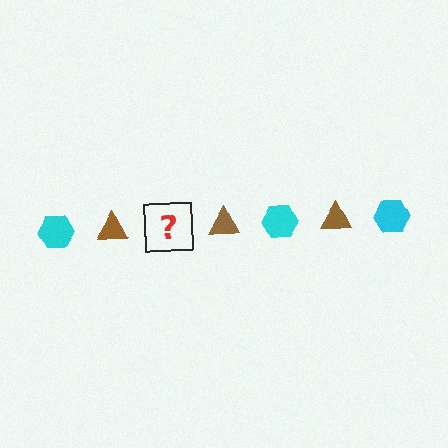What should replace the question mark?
The question mark should be replaced with a cyan hexagon.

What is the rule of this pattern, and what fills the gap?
The rule is that the pattern alternates between cyan hexagon and brown triangle. The gap should be filled with a cyan hexagon.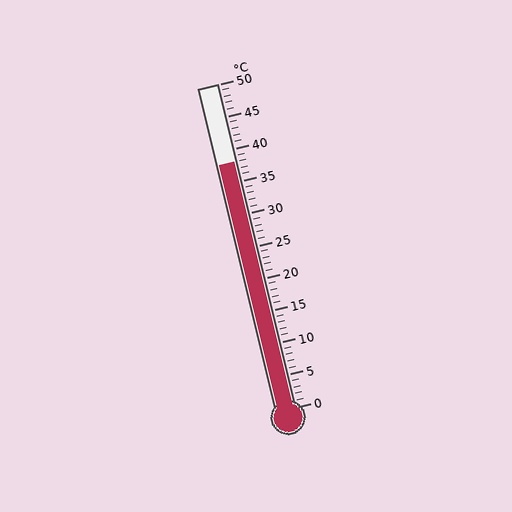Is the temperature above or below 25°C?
The temperature is above 25°C.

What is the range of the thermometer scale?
The thermometer scale ranges from 0°C to 50°C.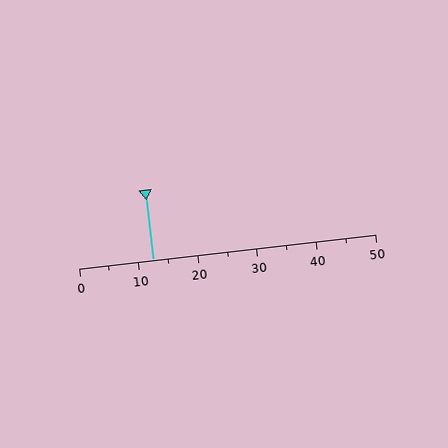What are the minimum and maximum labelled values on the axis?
The axis runs from 0 to 50.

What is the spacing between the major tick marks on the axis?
The major ticks are spaced 10 apart.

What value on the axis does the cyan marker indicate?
The marker indicates approximately 12.5.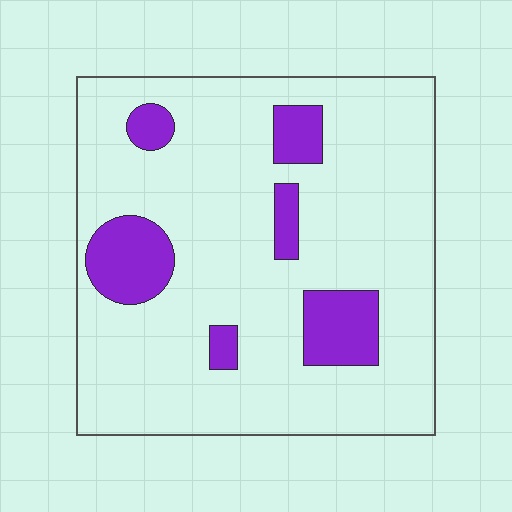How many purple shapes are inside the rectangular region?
6.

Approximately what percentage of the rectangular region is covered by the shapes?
Approximately 15%.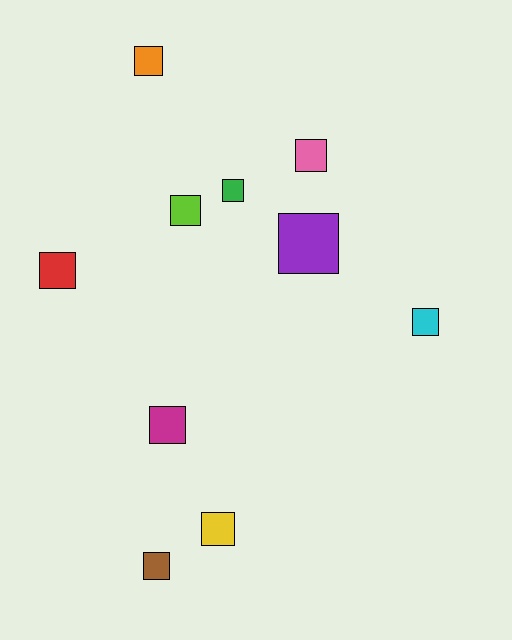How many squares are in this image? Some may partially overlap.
There are 10 squares.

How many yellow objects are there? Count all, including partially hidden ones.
There is 1 yellow object.